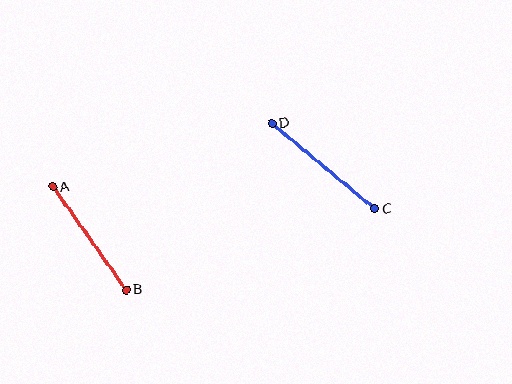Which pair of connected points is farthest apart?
Points C and D are farthest apart.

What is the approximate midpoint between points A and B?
The midpoint is at approximately (89, 238) pixels.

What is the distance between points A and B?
The distance is approximately 127 pixels.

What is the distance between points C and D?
The distance is approximately 134 pixels.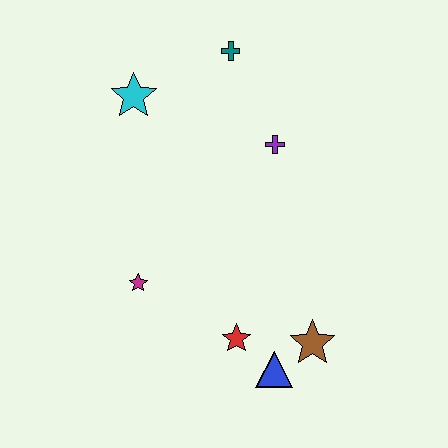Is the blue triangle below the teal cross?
Yes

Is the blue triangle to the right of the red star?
Yes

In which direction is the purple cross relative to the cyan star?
The purple cross is to the right of the cyan star.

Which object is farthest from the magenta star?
The teal cross is farthest from the magenta star.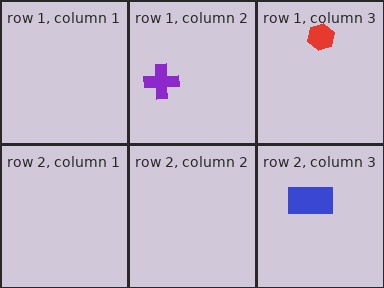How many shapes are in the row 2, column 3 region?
1.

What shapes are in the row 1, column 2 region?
The purple cross.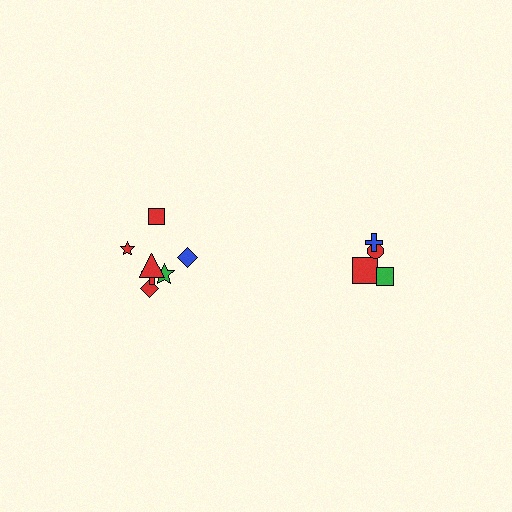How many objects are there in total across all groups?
There are 11 objects.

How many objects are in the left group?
There are 7 objects.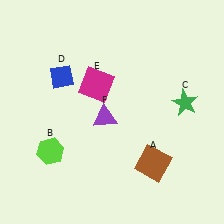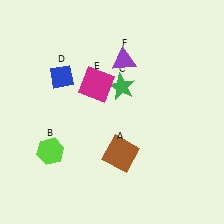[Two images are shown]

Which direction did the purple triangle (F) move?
The purple triangle (F) moved up.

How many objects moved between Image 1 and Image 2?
3 objects moved between the two images.